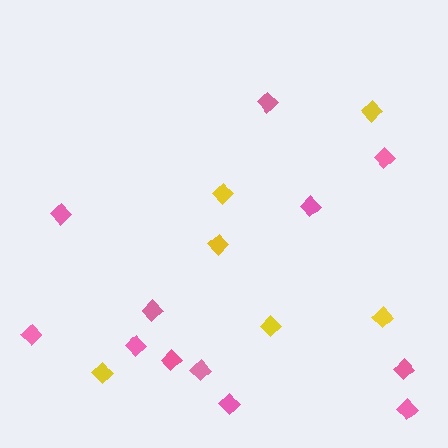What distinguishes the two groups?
There are 2 groups: one group of pink diamonds (12) and one group of yellow diamonds (6).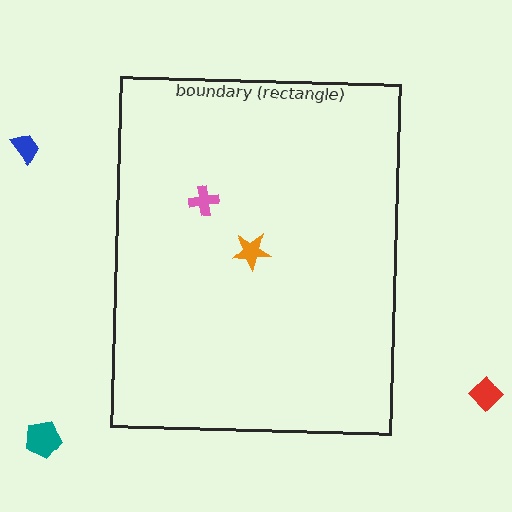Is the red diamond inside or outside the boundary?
Outside.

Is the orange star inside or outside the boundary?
Inside.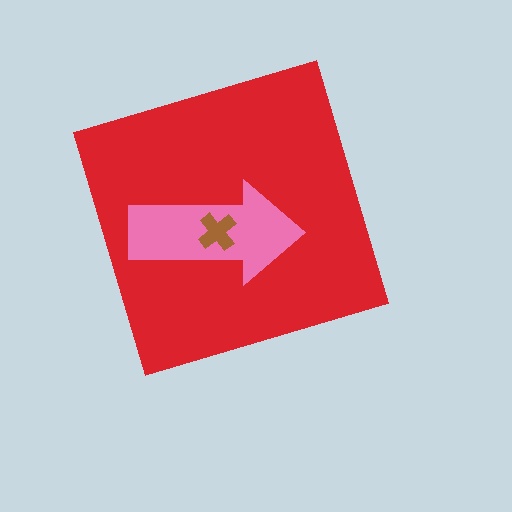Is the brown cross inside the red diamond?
Yes.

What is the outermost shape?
The red diamond.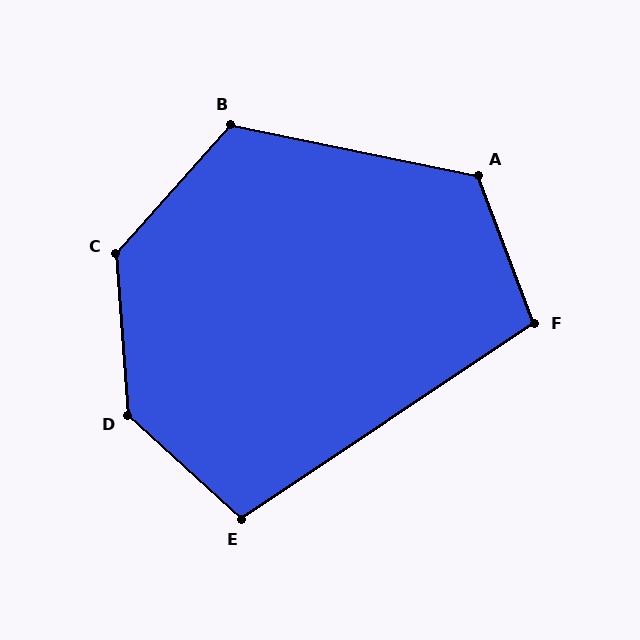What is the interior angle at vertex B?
Approximately 120 degrees (obtuse).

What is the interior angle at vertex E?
Approximately 104 degrees (obtuse).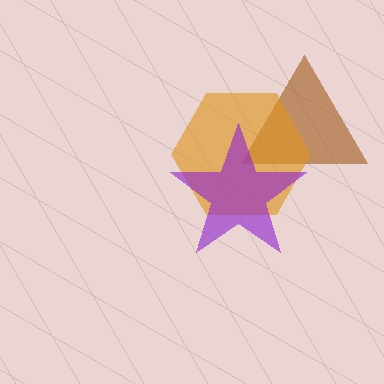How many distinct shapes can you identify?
There are 3 distinct shapes: a brown triangle, an orange hexagon, a purple star.